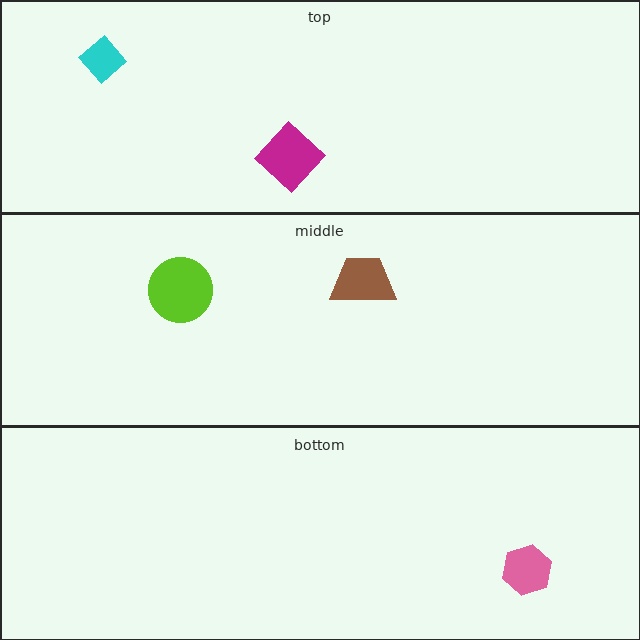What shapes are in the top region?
The magenta diamond, the cyan diamond.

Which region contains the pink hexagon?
The bottom region.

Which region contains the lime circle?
The middle region.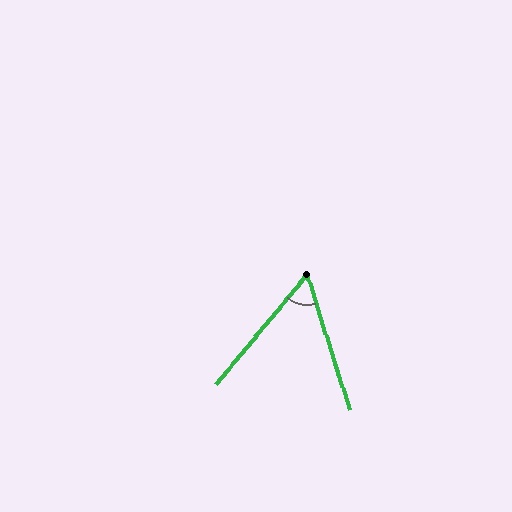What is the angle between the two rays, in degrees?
Approximately 57 degrees.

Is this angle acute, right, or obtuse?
It is acute.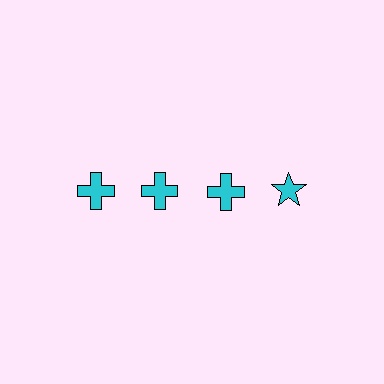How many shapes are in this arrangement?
There are 4 shapes arranged in a grid pattern.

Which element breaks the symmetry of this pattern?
The cyan star in the top row, second from right column breaks the symmetry. All other shapes are cyan crosses.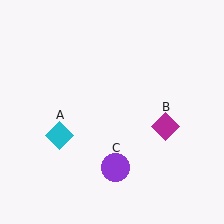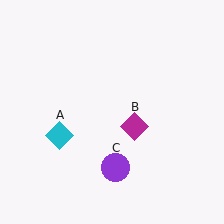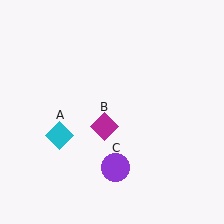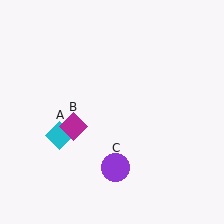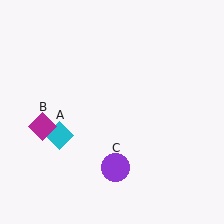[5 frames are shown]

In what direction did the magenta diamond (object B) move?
The magenta diamond (object B) moved left.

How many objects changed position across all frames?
1 object changed position: magenta diamond (object B).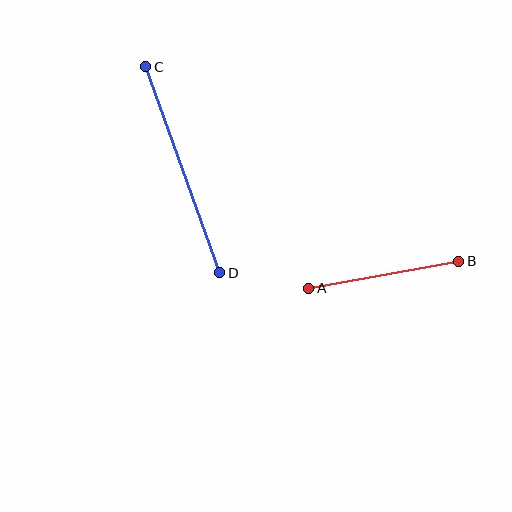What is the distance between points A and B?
The distance is approximately 153 pixels.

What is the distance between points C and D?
The distance is approximately 219 pixels.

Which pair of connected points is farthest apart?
Points C and D are farthest apart.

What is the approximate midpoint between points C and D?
The midpoint is at approximately (183, 170) pixels.